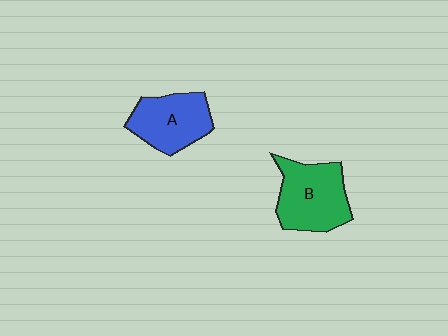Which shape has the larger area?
Shape B (green).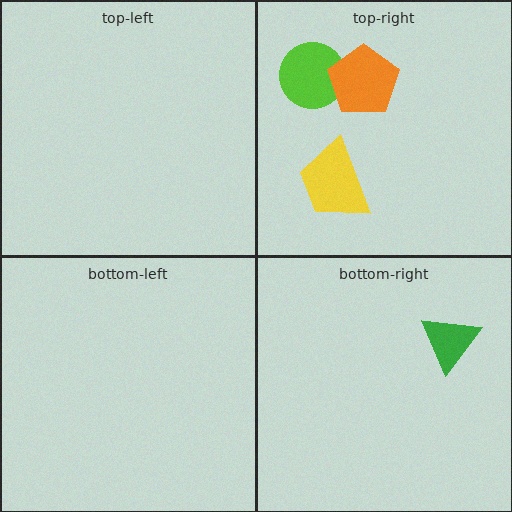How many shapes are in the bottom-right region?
1.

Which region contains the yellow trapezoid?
The top-right region.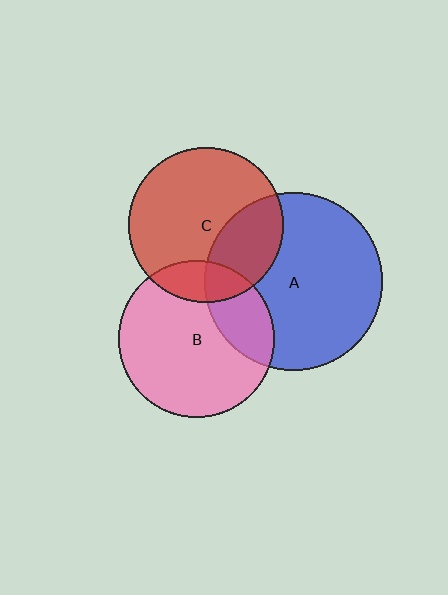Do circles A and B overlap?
Yes.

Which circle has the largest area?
Circle A (blue).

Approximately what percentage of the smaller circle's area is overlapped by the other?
Approximately 25%.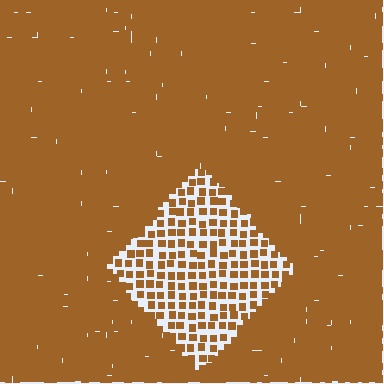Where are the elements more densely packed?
The elements are more densely packed outside the diamond boundary.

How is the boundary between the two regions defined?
The boundary is defined by a change in element density (approximately 2.7x ratio). All elements are the same color, size, and shape.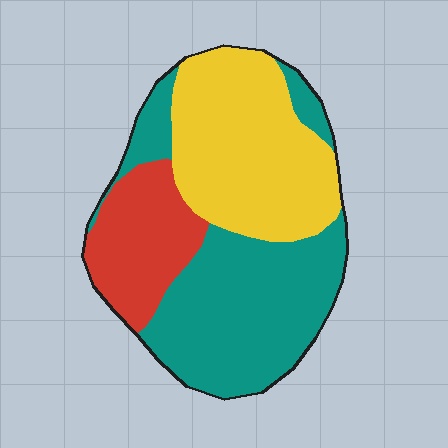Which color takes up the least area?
Red, at roughly 20%.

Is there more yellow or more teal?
Teal.